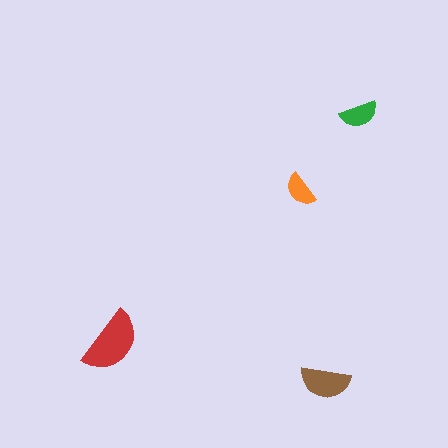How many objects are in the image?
There are 4 objects in the image.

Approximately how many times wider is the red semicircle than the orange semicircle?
About 2 times wider.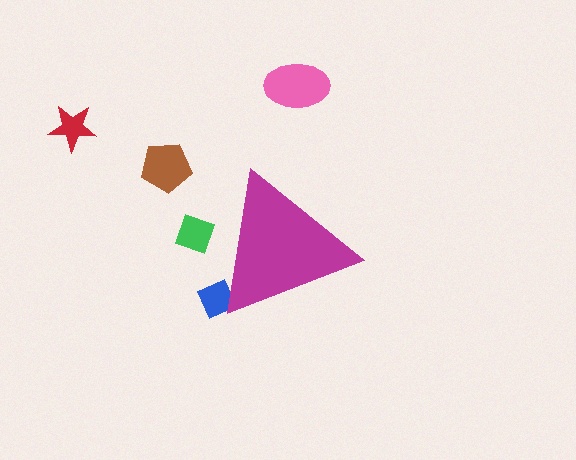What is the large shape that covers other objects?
A magenta triangle.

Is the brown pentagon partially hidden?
No, the brown pentagon is fully visible.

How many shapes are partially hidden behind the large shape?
2 shapes are partially hidden.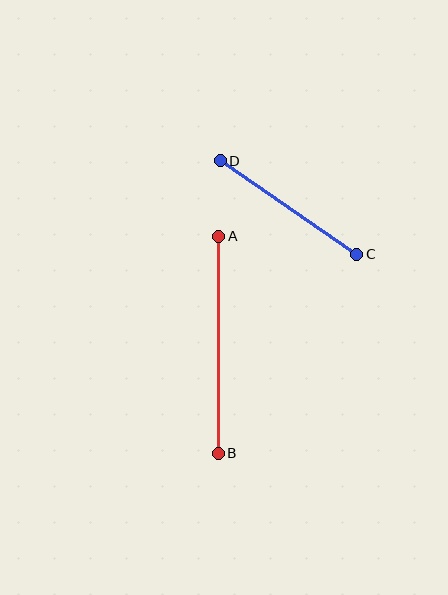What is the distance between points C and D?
The distance is approximately 165 pixels.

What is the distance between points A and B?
The distance is approximately 217 pixels.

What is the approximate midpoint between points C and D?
The midpoint is at approximately (289, 207) pixels.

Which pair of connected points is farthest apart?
Points A and B are farthest apart.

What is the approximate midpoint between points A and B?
The midpoint is at approximately (218, 345) pixels.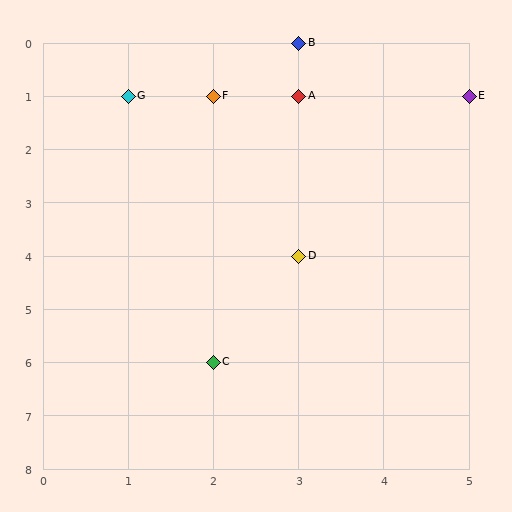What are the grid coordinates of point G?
Point G is at grid coordinates (1, 1).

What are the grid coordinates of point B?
Point B is at grid coordinates (3, 0).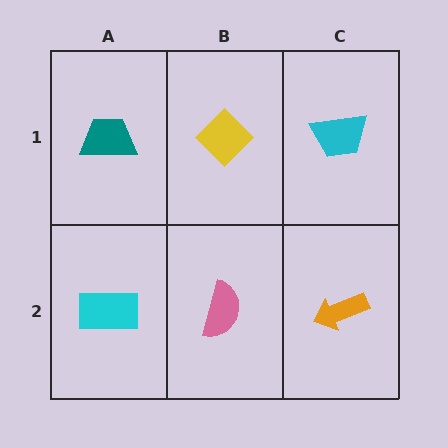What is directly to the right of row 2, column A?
A pink semicircle.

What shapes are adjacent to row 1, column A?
A cyan rectangle (row 2, column A), a yellow diamond (row 1, column B).